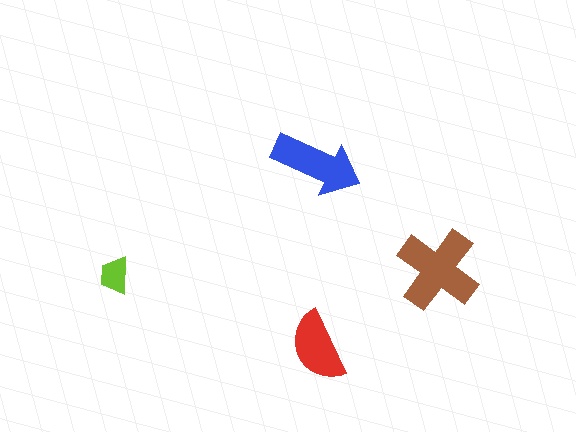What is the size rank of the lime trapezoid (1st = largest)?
4th.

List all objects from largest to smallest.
The brown cross, the blue arrow, the red semicircle, the lime trapezoid.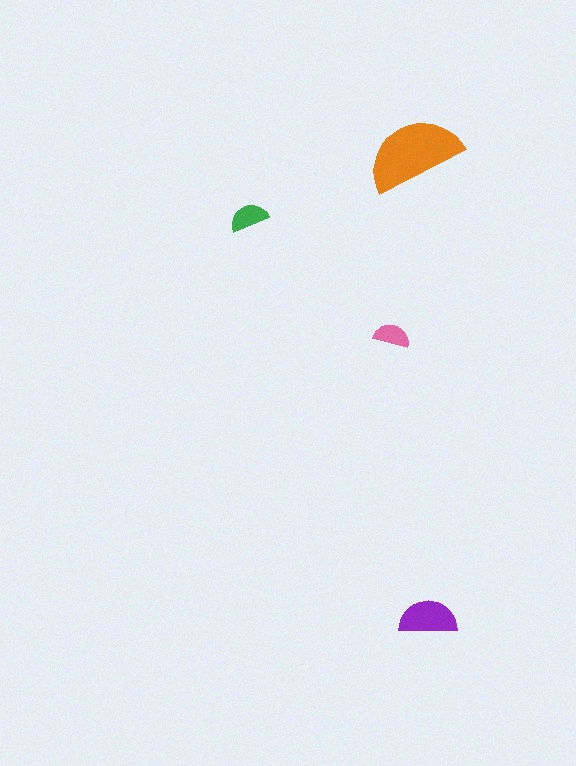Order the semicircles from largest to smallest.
the orange one, the purple one, the green one, the pink one.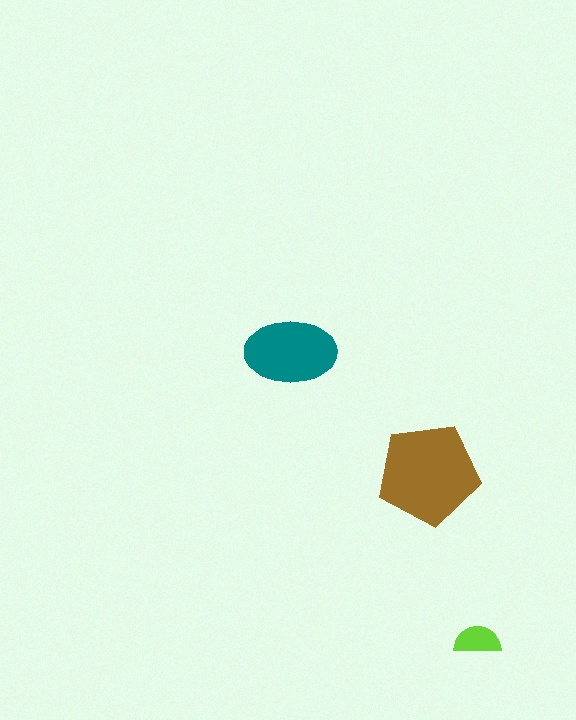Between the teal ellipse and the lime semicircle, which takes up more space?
The teal ellipse.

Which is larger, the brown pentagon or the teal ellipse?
The brown pentagon.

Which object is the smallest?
The lime semicircle.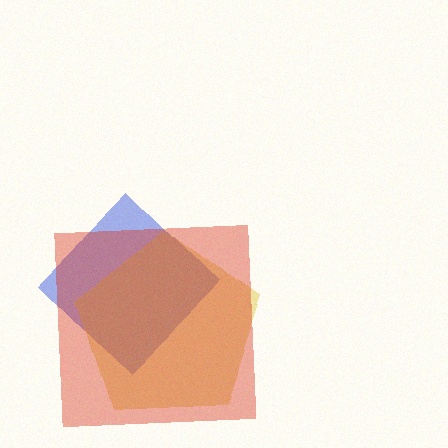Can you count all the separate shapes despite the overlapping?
Yes, there are 3 separate shapes.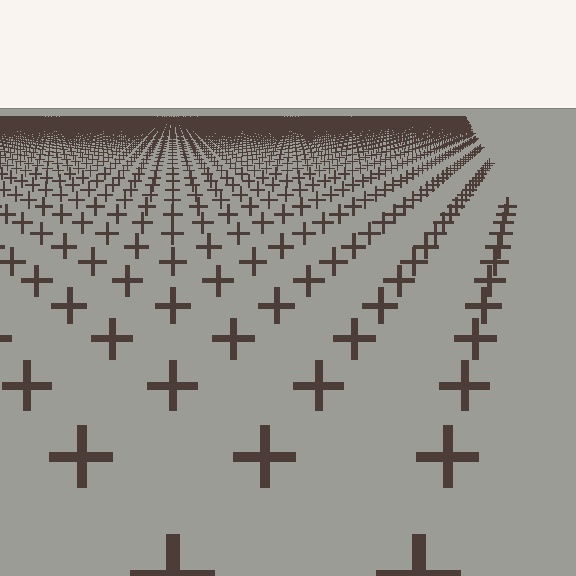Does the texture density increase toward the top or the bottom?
Density increases toward the top.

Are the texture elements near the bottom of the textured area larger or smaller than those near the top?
Larger. Near the bottom, elements are closer to the viewer and appear at a bigger on-screen size.